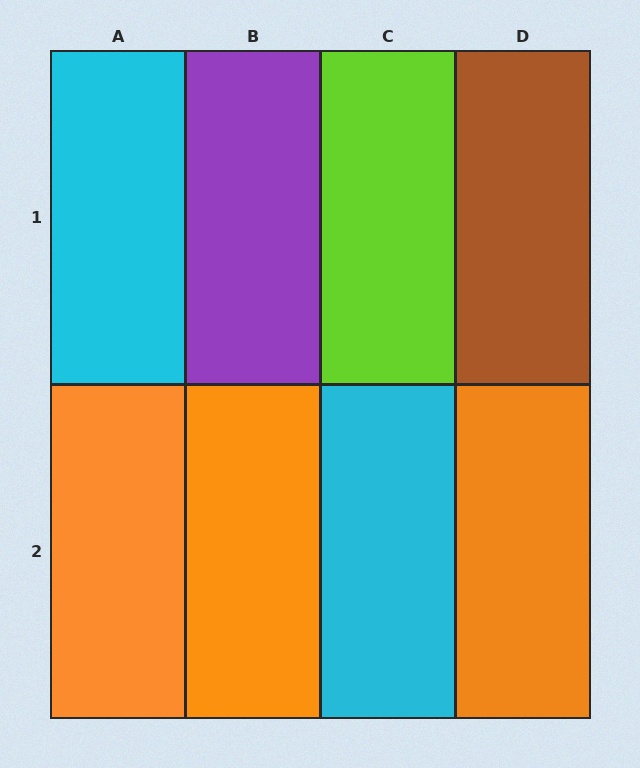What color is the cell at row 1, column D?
Brown.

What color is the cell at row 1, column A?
Cyan.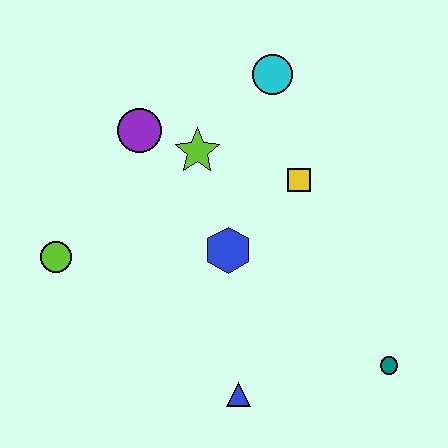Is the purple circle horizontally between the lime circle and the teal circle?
Yes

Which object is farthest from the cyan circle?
The blue triangle is farthest from the cyan circle.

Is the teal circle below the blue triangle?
No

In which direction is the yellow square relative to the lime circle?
The yellow square is to the right of the lime circle.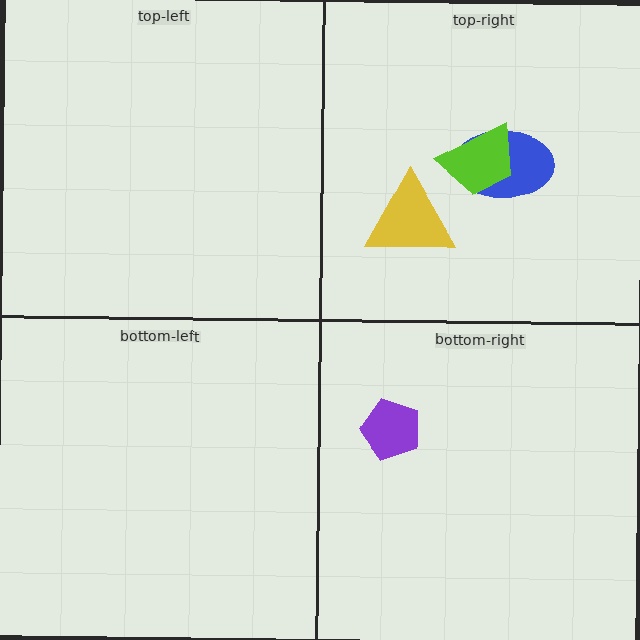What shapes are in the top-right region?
The blue ellipse, the yellow triangle, the lime trapezoid.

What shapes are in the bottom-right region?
The purple pentagon.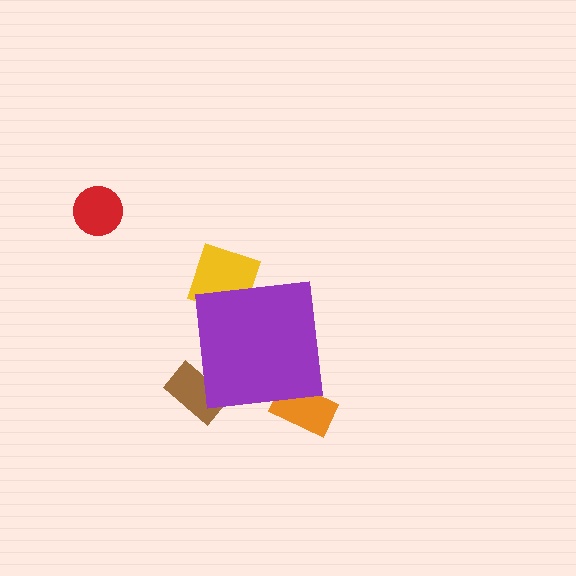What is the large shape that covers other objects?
A purple square.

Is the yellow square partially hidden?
Yes, the yellow square is partially hidden behind the purple square.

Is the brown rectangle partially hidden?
Yes, the brown rectangle is partially hidden behind the purple square.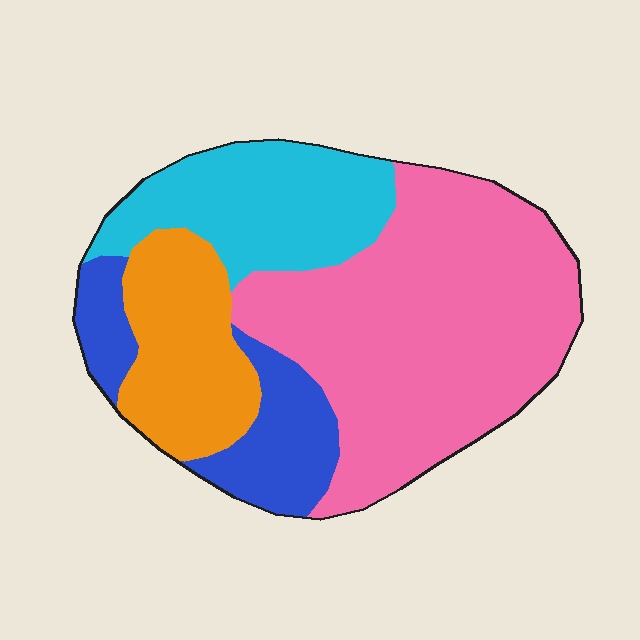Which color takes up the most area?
Pink, at roughly 50%.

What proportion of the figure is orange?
Orange takes up between a sixth and a third of the figure.